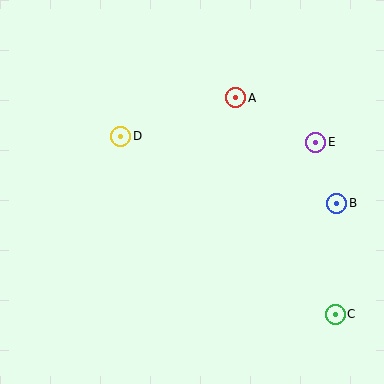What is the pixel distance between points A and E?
The distance between A and E is 91 pixels.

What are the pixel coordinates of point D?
Point D is at (121, 136).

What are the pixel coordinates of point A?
Point A is at (236, 98).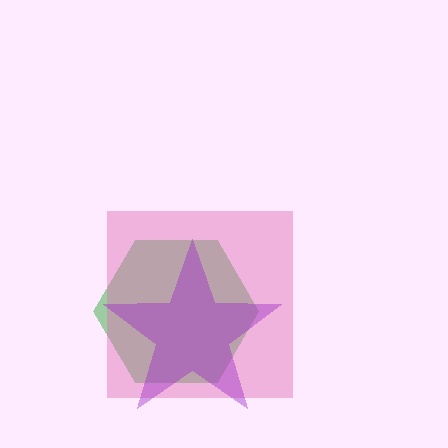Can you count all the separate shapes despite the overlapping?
Yes, there are 3 separate shapes.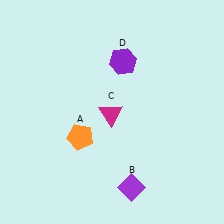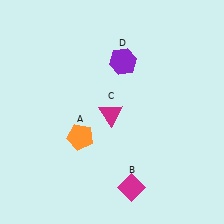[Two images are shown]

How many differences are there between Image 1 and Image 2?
There is 1 difference between the two images.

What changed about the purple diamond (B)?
In Image 1, B is purple. In Image 2, it changed to magenta.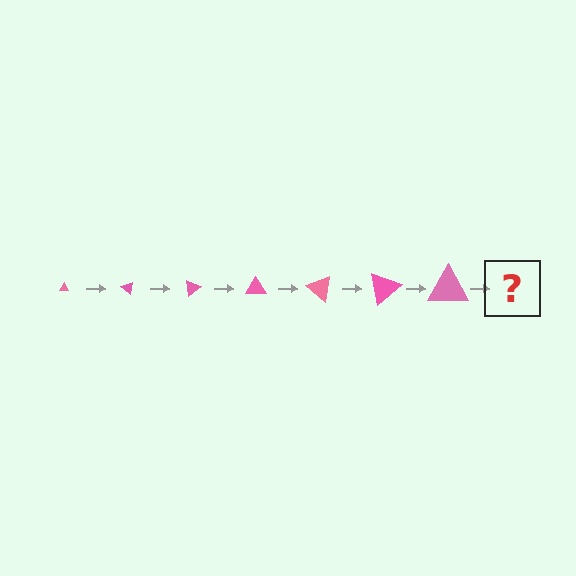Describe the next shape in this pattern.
It should be a triangle, larger than the previous one and rotated 280 degrees from the start.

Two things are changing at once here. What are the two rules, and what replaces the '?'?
The two rules are that the triangle grows larger each step and it rotates 40 degrees each step. The '?' should be a triangle, larger than the previous one and rotated 280 degrees from the start.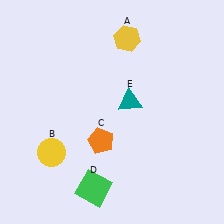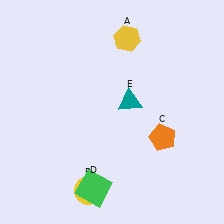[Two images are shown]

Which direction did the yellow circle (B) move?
The yellow circle (B) moved down.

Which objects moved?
The objects that moved are: the yellow circle (B), the orange pentagon (C).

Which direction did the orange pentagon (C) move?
The orange pentagon (C) moved right.